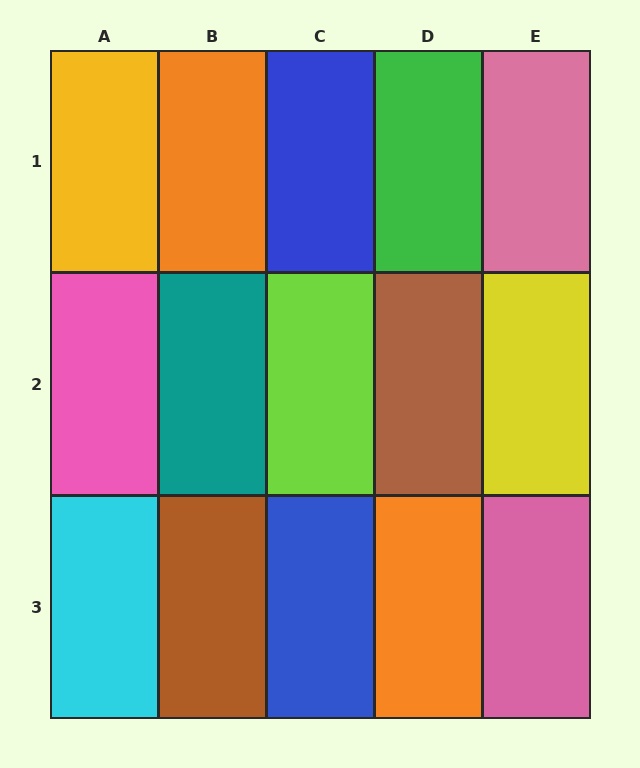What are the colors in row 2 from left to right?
Pink, teal, lime, brown, yellow.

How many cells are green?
1 cell is green.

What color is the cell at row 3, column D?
Orange.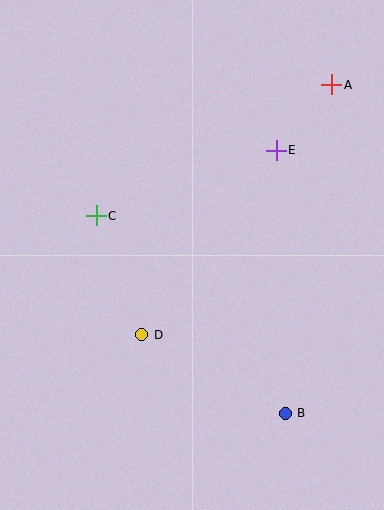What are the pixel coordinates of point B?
Point B is at (285, 413).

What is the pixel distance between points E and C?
The distance between E and C is 191 pixels.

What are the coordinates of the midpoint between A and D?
The midpoint between A and D is at (237, 210).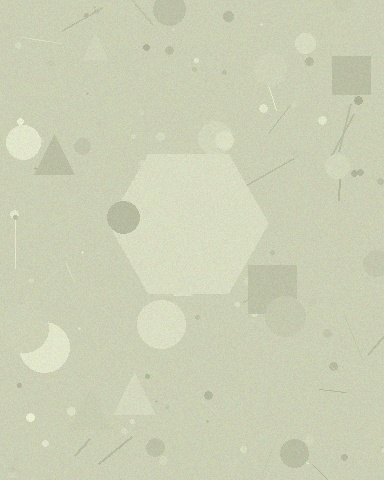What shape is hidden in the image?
A hexagon is hidden in the image.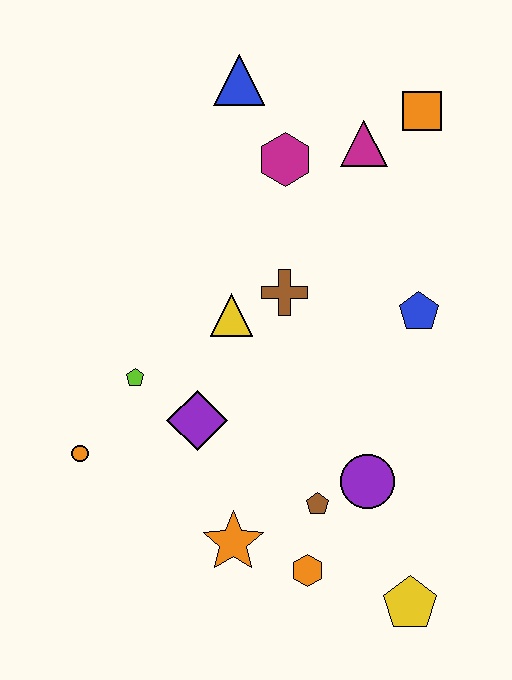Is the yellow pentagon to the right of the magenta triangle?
Yes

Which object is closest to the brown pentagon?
The purple circle is closest to the brown pentagon.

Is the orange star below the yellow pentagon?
No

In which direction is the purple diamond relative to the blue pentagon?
The purple diamond is to the left of the blue pentagon.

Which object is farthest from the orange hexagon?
The blue triangle is farthest from the orange hexagon.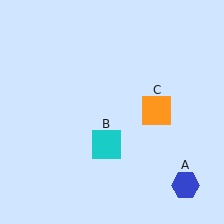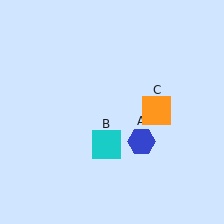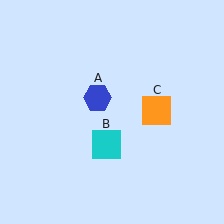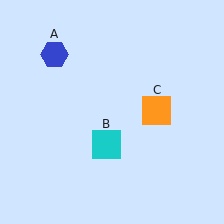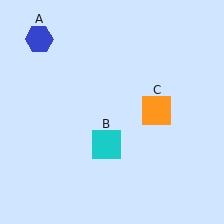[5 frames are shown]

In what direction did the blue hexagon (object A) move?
The blue hexagon (object A) moved up and to the left.